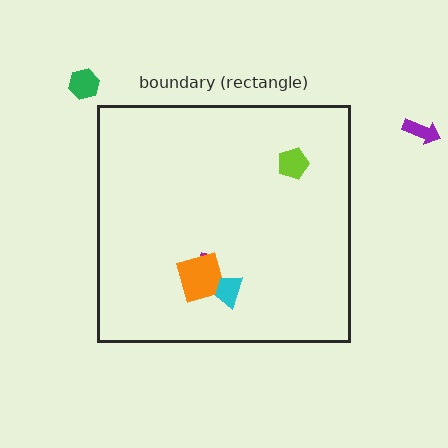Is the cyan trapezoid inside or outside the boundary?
Inside.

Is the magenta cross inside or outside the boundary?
Inside.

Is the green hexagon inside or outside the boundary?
Outside.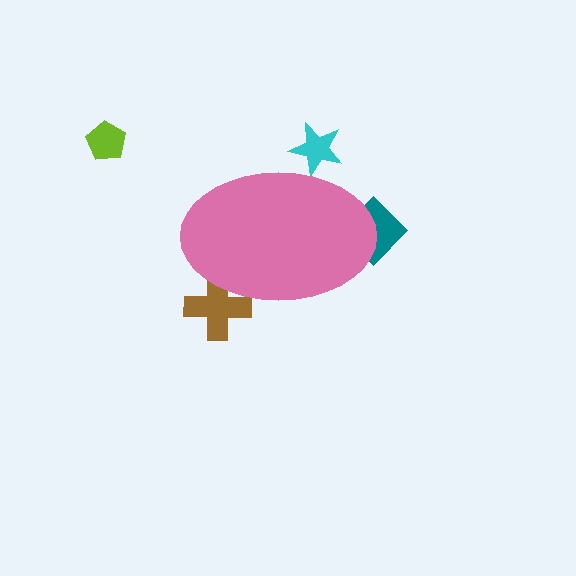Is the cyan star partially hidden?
Yes, the cyan star is partially hidden behind the pink ellipse.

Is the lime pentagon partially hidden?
No, the lime pentagon is fully visible.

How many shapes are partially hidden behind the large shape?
3 shapes are partially hidden.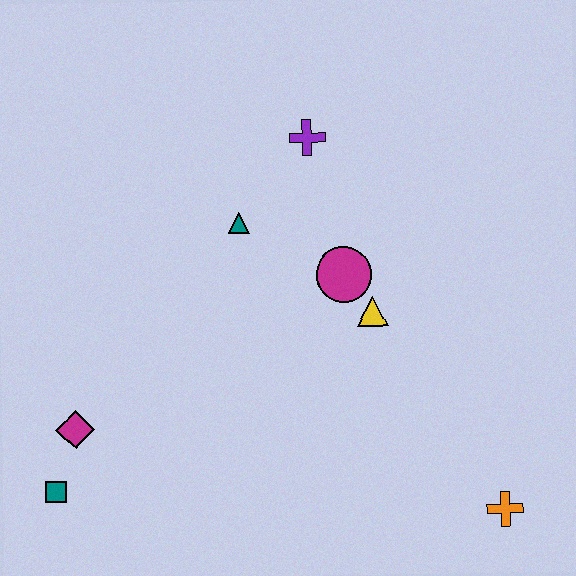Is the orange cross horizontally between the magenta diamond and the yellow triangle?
No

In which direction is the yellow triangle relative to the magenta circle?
The yellow triangle is below the magenta circle.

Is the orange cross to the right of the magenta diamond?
Yes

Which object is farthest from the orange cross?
The teal square is farthest from the orange cross.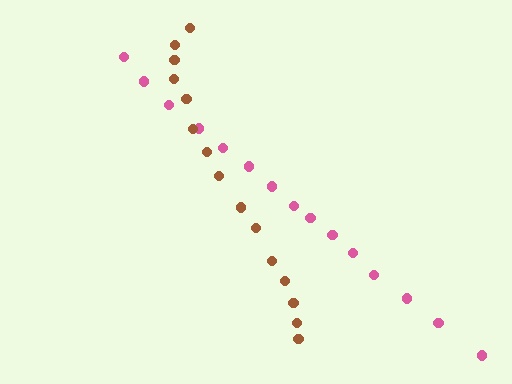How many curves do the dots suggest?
There are 2 distinct paths.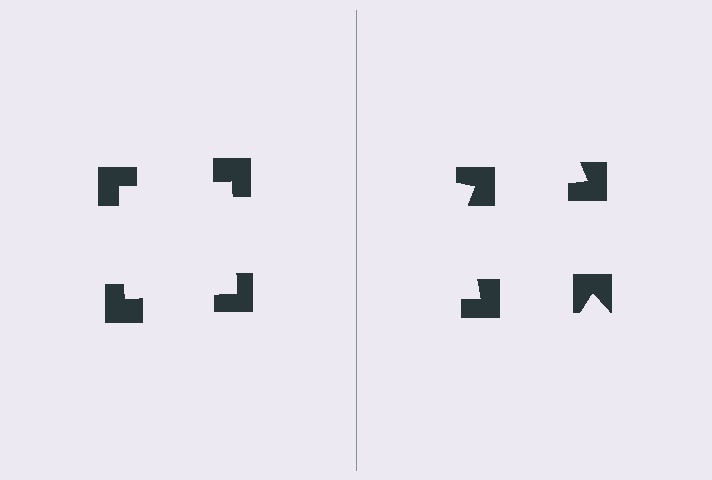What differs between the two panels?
The notched squares are positioned identically on both sides; only the wedge orientations differ. On the left they align to a square; on the right they are misaligned.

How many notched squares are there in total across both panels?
8 — 4 on each side.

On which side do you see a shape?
An illusory square appears on the left side. On the right side the wedge cuts are rotated, so no coherent shape forms.